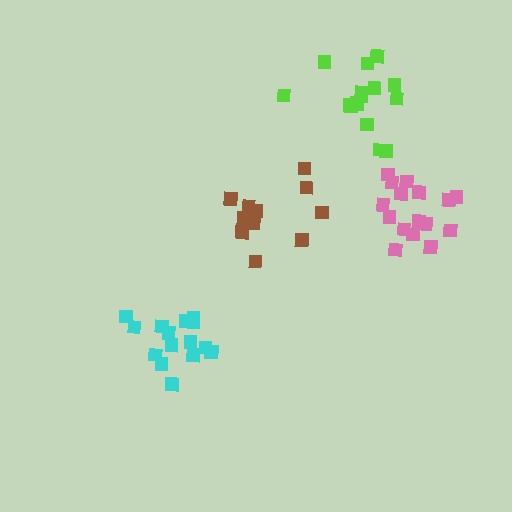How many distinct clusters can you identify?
There are 4 distinct clusters.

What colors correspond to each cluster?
The clusters are colored: brown, pink, cyan, lime.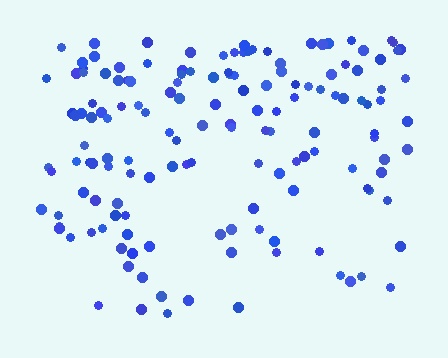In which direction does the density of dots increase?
From bottom to top, with the top side densest.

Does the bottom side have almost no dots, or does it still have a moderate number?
Still a moderate number, just noticeably fewer than the top.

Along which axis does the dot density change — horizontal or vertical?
Vertical.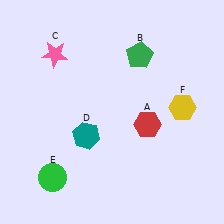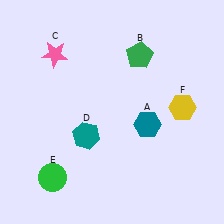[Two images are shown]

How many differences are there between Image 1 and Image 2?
There is 1 difference between the two images.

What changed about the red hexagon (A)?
In Image 1, A is red. In Image 2, it changed to teal.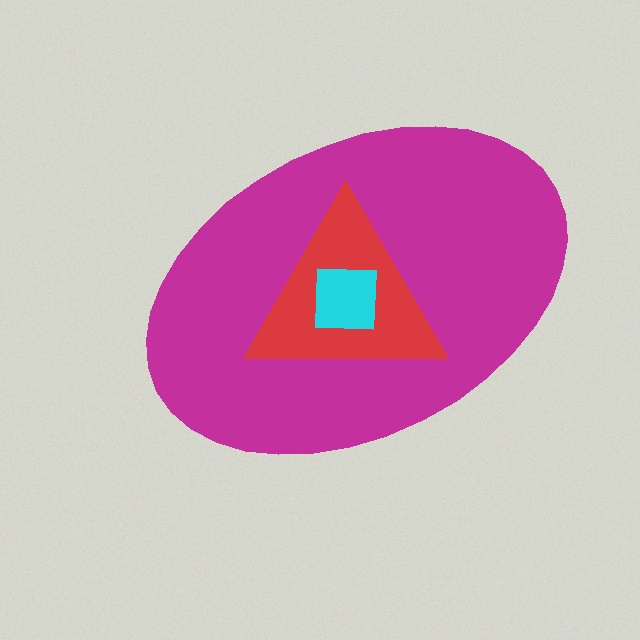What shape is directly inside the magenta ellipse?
The red triangle.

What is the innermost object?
The cyan square.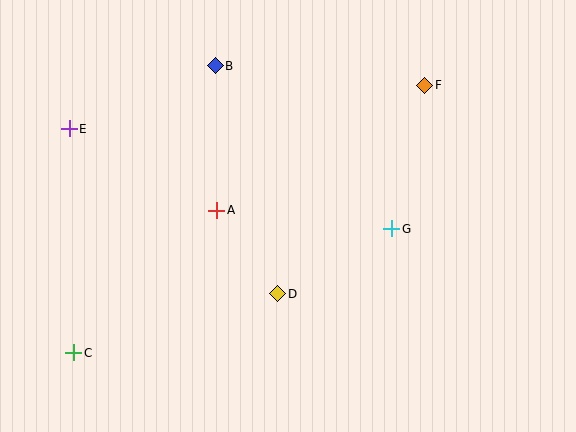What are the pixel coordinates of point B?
Point B is at (215, 66).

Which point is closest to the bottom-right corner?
Point G is closest to the bottom-right corner.